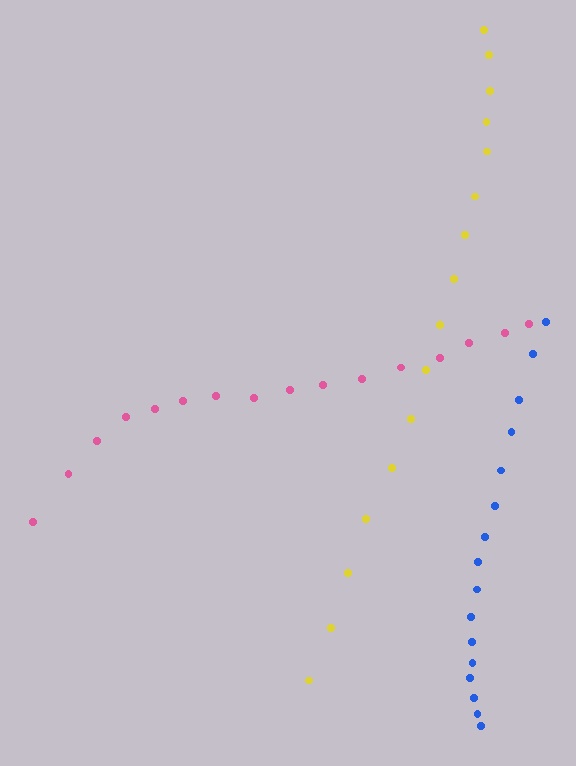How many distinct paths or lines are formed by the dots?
There are 3 distinct paths.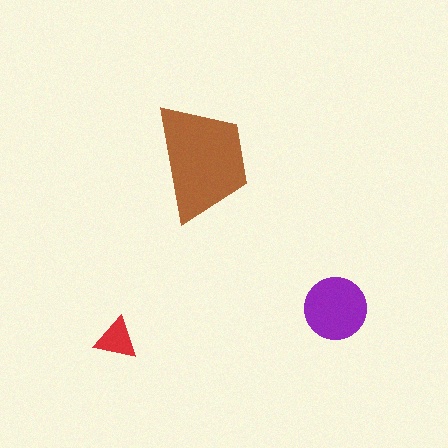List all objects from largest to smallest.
The brown trapezoid, the purple circle, the red triangle.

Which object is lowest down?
The red triangle is bottommost.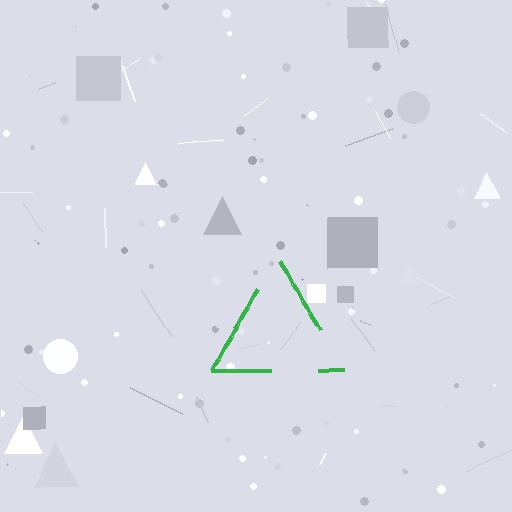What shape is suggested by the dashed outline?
The dashed outline suggests a triangle.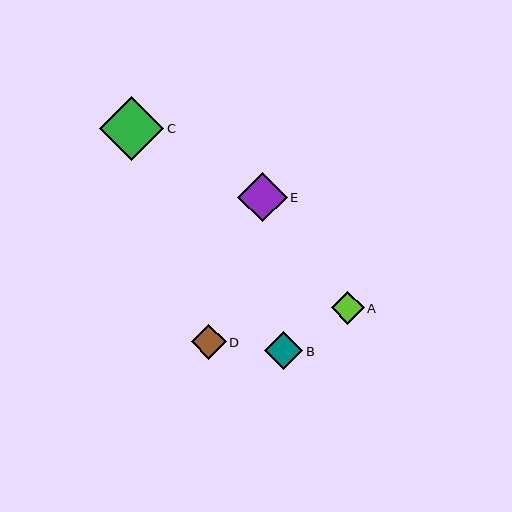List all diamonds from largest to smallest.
From largest to smallest: C, E, B, D, A.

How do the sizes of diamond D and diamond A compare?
Diamond D and diamond A are approximately the same size.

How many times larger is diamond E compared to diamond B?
Diamond E is approximately 1.3 times the size of diamond B.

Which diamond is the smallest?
Diamond A is the smallest with a size of approximately 33 pixels.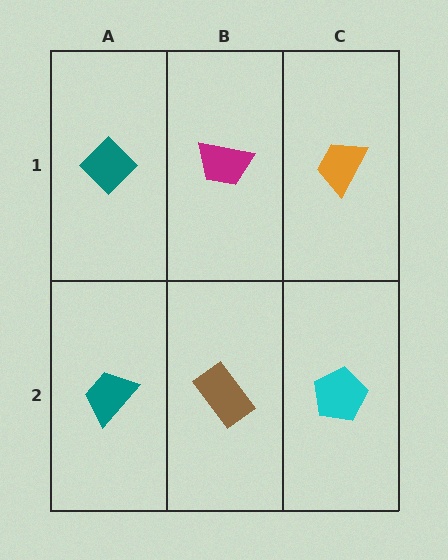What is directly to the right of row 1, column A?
A magenta trapezoid.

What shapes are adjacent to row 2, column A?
A teal diamond (row 1, column A), a brown rectangle (row 2, column B).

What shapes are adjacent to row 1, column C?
A cyan pentagon (row 2, column C), a magenta trapezoid (row 1, column B).